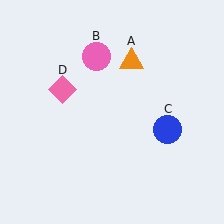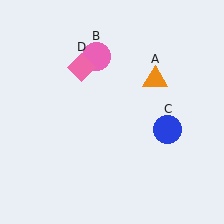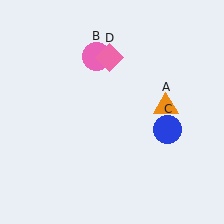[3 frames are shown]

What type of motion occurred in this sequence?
The orange triangle (object A), pink diamond (object D) rotated clockwise around the center of the scene.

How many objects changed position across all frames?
2 objects changed position: orange triangle (object A), pink diamond (object D).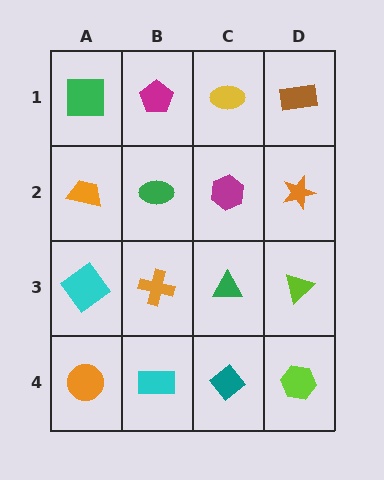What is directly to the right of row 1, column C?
A brown rectangle.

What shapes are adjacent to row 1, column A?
An orange trapezoid (row 2, column A), a magenta pentagon (row 1, column B).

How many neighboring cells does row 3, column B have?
4.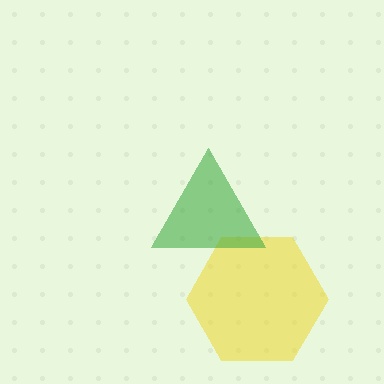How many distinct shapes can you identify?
There are 2 distinct shapes: a yellow hexagon, a green triangle.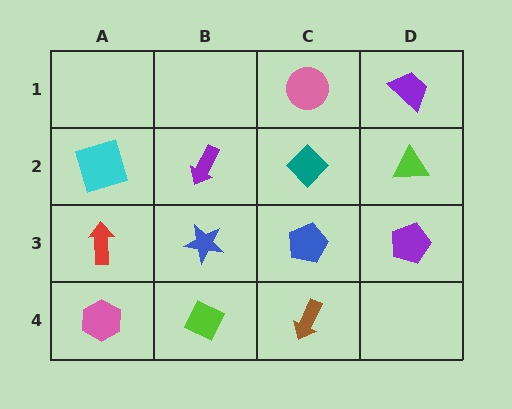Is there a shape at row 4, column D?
No, that cell is empty.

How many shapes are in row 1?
2 shapes.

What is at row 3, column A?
A red arrow.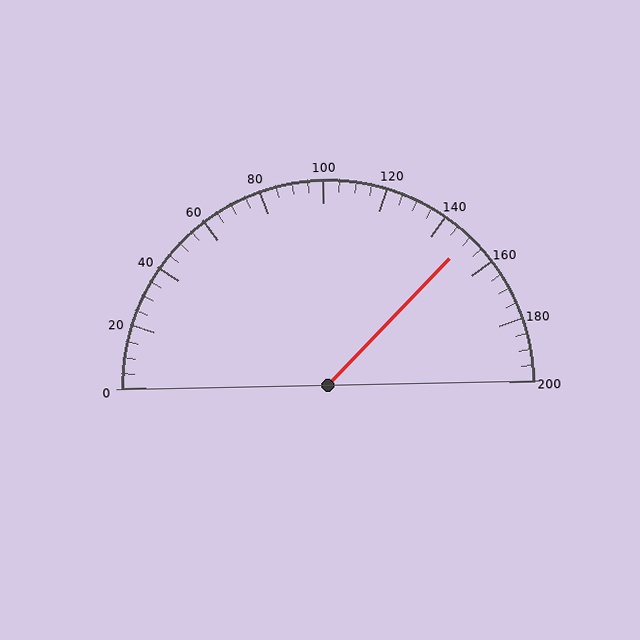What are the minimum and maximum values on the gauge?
The gauge ranges from 0 to 200.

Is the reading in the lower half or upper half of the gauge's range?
The reading is in the upper half of the range (0 to 200).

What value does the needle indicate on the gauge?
The needle indicates approximately 150.